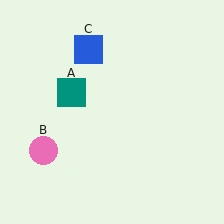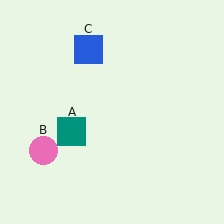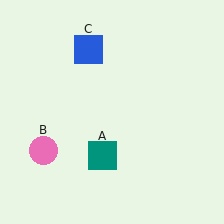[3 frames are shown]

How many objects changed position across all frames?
1 object changed position: teal square (object A).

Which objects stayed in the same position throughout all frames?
Pink circle (object B) and blue square (object C) remained stationary.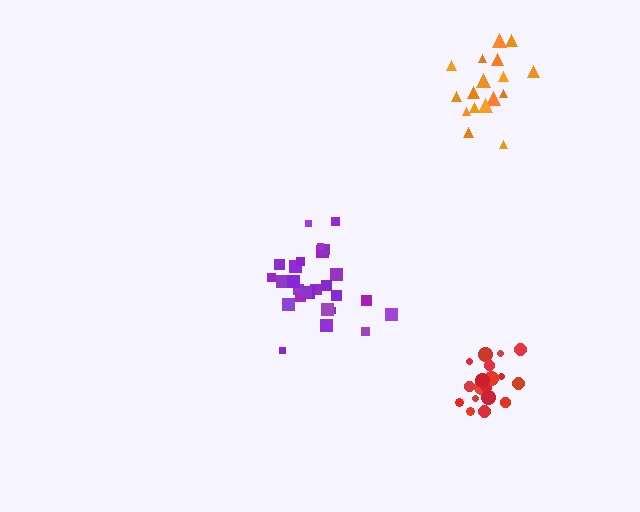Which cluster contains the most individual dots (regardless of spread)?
Purple (28).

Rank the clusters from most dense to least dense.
orange, red, purple.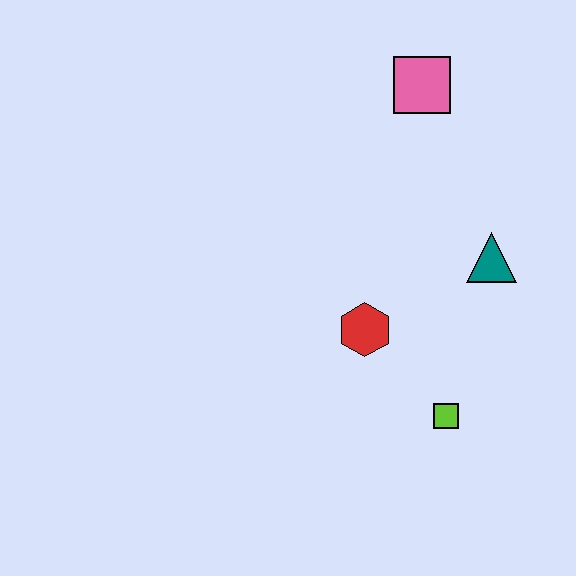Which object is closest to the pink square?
The teal triangle is closest to the pink square.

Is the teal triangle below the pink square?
Yes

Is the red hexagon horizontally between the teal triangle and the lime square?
No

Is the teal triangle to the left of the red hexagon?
No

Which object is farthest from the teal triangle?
The pink square is farthest from the teal triangle.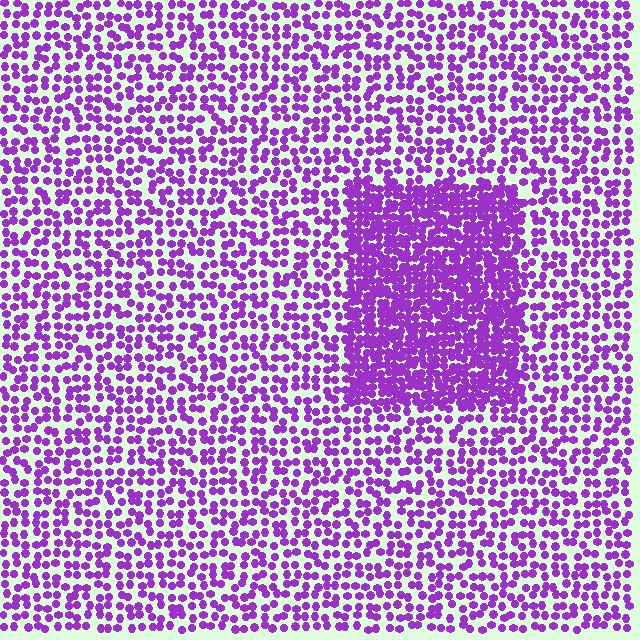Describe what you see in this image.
The image contains small purple elements arranged at two different densities. A rectangle-shaped region is visible where the elements are more densely packed than the surrounding area.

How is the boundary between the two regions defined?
The boundary is defined by a change in element density (approximately 2.1x ratio). All elements are the same color, size, and shape.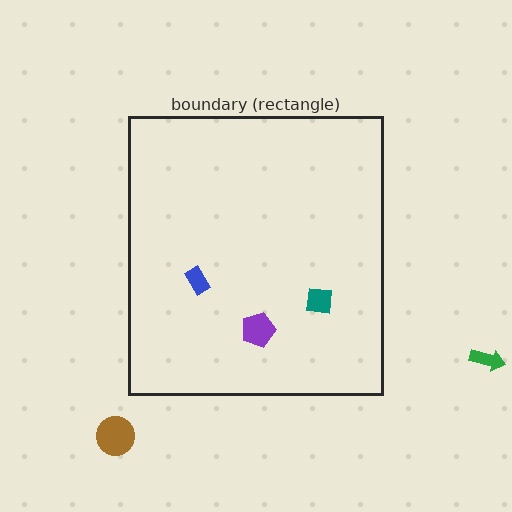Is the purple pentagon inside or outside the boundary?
Inside.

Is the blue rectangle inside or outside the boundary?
Inside.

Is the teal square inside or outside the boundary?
Inside.